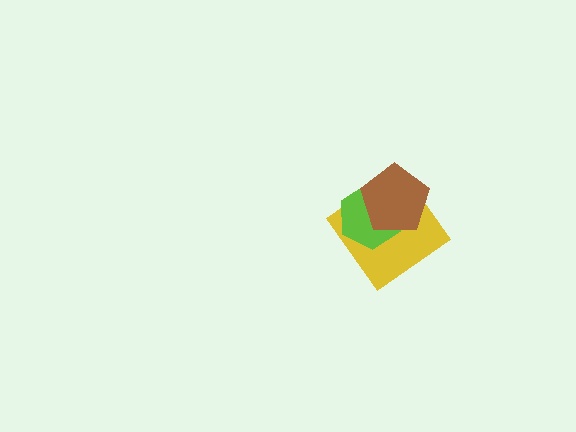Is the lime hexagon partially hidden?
Yes, it is partially covered by another shape.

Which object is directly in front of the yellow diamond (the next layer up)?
The lime hexagon is directly in front of the yellow diamond.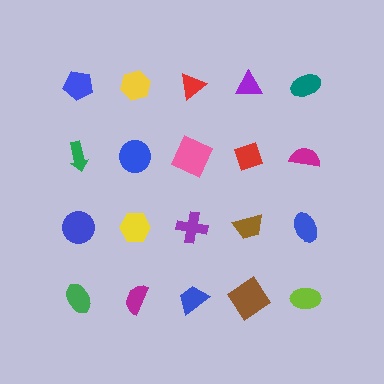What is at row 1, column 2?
A yellow hexagon.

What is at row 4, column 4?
A brown diamond.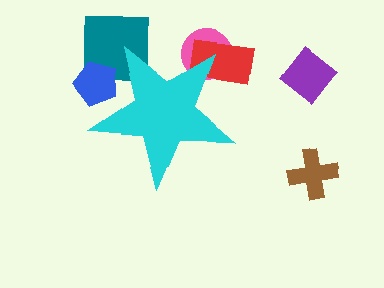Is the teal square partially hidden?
Yes, the teal square is partially hidden behind the cyan star.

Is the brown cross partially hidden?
No, the brown cross is fully visible.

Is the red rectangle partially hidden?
Yes, the red rectangle is partially hidden behind the cyan star.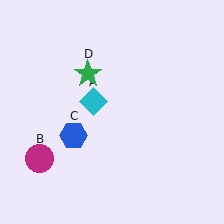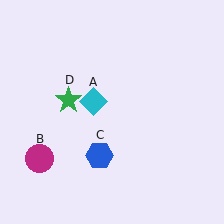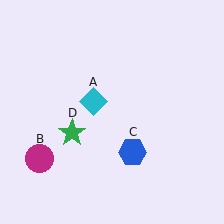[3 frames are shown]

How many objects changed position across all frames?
2 objects changed position: blue hexagon (object C), green star (object D).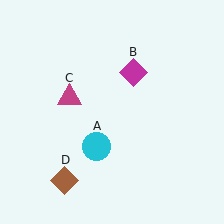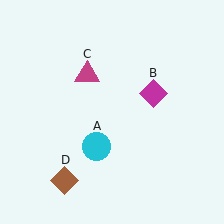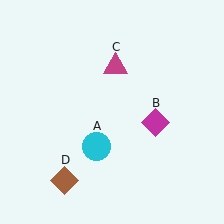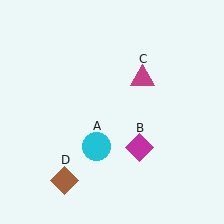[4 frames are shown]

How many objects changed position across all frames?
2 objects changed position: magenta diamond (object B), magenta triangle (object C).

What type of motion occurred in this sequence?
The magenta diamond (object B), magenta triangle (object C) rotated clockwise around the center of the scene.